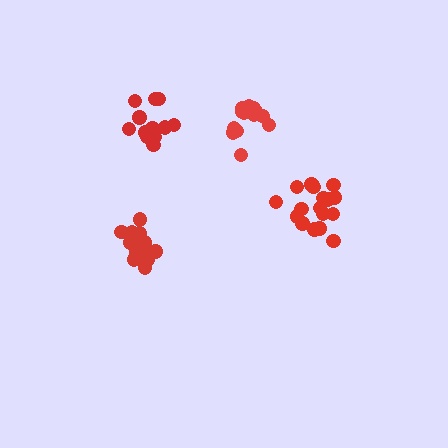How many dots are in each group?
Group 1: 18 dots, Group 2: 17 dots, Group 3: 12 dots, Group 4: 13 dots (60 total).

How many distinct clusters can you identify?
There are 4 distinct clusters.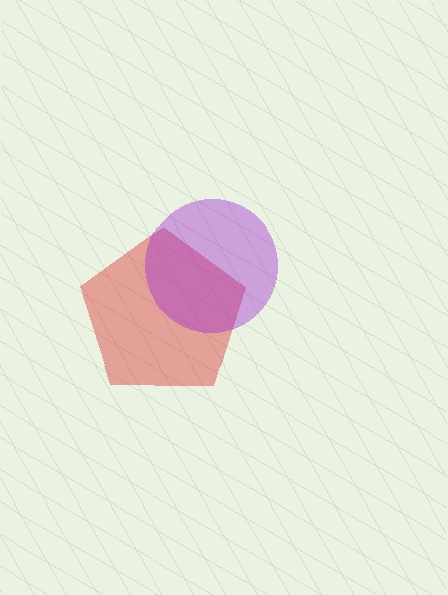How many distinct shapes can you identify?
There are 2 distinct shapes: a red pentagon, a purple circle.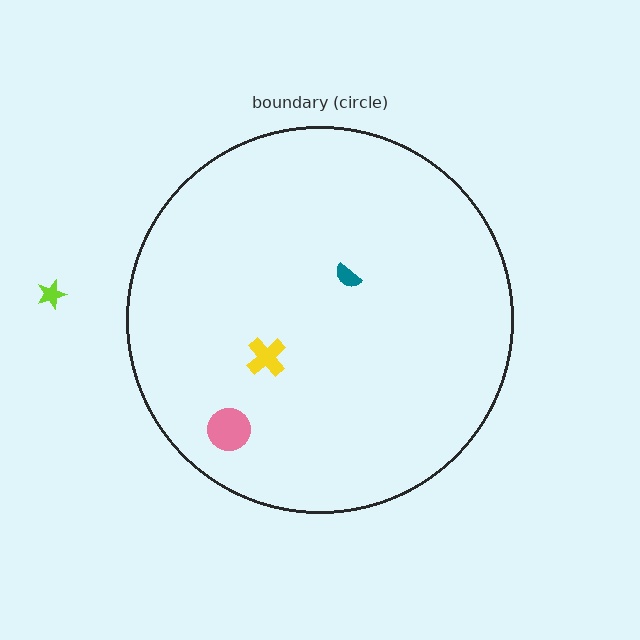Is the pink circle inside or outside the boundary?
Inside.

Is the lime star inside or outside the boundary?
Outside.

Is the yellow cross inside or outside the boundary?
Inside.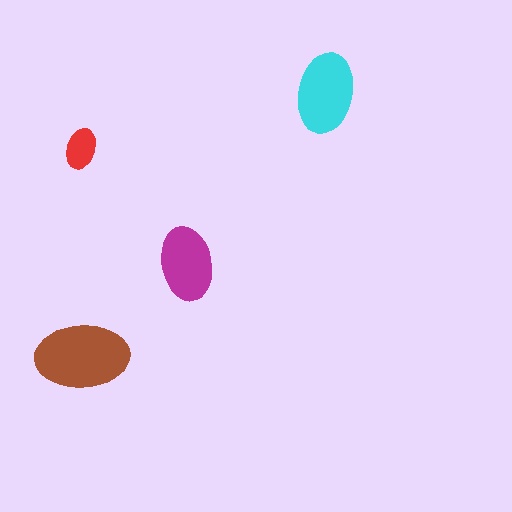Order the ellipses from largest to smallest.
the brown one, the cyan one, the magenta one, the red one.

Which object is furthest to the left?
The red ellipse is leftmost.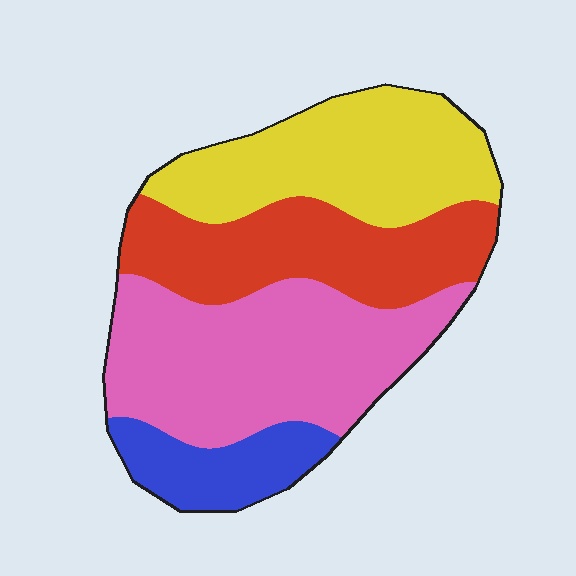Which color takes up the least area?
Blue, at roughly 10%.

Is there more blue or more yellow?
Yellow.